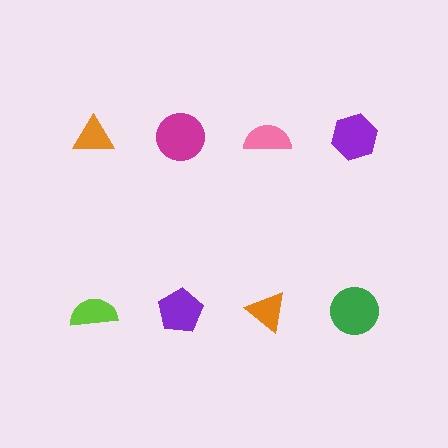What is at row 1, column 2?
A magenta circle.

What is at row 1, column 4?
A purple hexagon.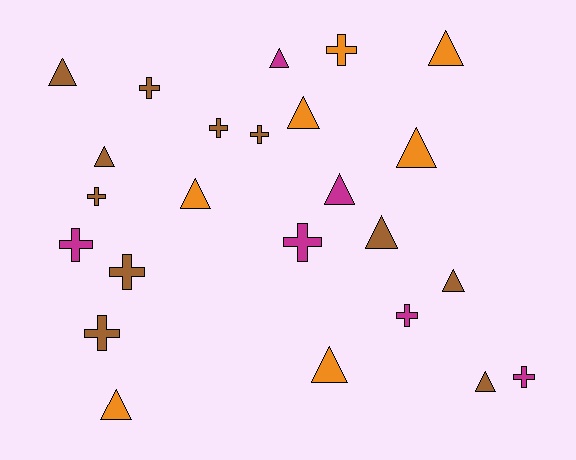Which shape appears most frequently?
Triangle, with 13 objects.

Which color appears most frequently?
Brown, with 11 objects.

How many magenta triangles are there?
There are 2 magenta triangles.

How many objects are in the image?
There are 24 objects.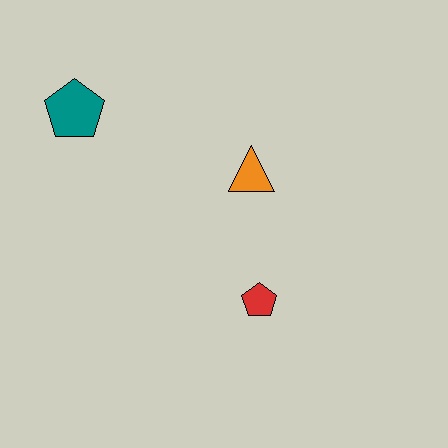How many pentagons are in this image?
There are 2 pentagons.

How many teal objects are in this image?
There is 1 teal object.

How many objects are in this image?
There are 3 objects.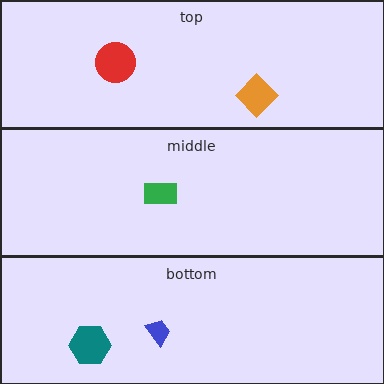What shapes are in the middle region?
The green rectangle.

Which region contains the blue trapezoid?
The bottom region.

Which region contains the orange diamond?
The top region.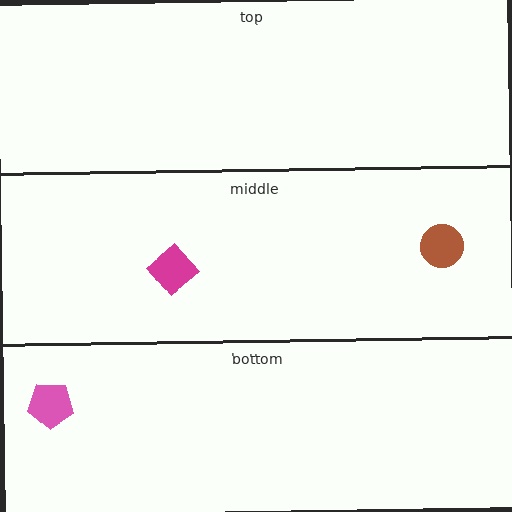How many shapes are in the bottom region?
1.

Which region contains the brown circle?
The middle region.